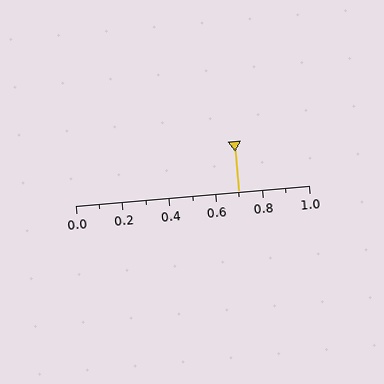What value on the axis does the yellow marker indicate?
The marker indicates approximately 0.7.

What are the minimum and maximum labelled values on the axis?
The axis runs from 0.0 to 1.0.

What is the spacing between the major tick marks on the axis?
The major ticks are spaced 0.2 apart.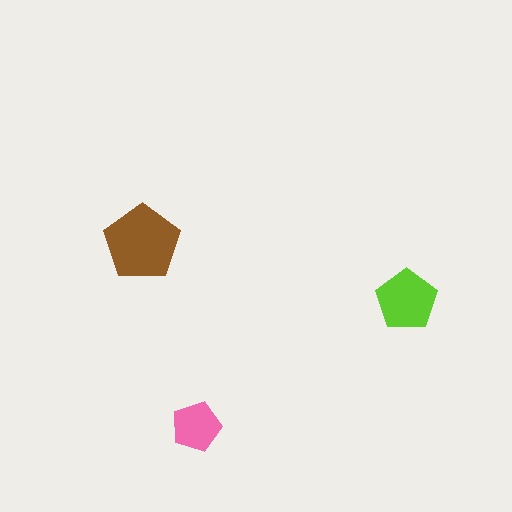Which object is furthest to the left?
The brown pentagon is leftmost.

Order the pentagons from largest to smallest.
the brown one, the lime one, the pink one.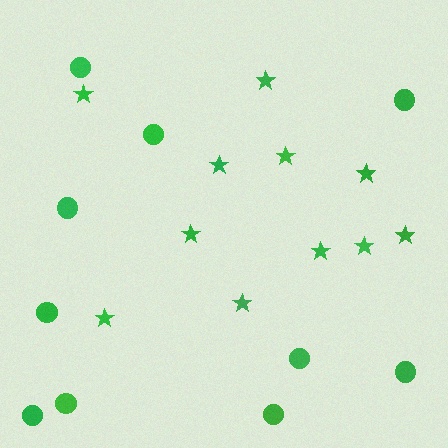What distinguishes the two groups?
There are 2 groups: one group of stars (11) and one group of circles (10).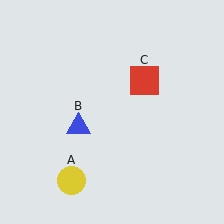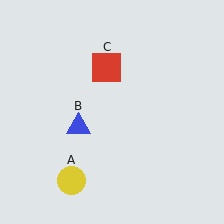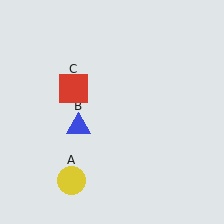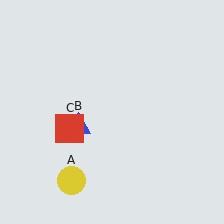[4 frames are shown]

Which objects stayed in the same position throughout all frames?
Yellow circle (object A) and blue triangle (object B) remained stationary.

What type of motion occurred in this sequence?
The red square (object C) rotated counterclockwise around the center of the scene.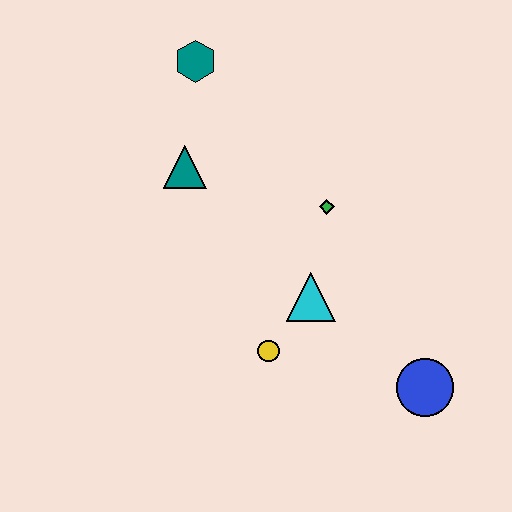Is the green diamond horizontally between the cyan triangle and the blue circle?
Yes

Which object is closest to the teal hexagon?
The teal triangle is closest to the teal hexagon.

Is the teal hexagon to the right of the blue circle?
No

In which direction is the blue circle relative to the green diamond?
The blue circle is below the green diamond.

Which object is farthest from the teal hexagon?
The blue circle is farthest from the teal hexagon.